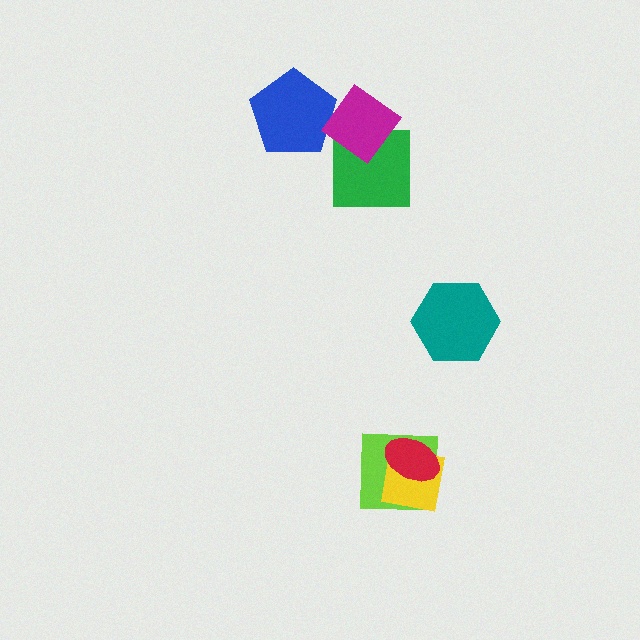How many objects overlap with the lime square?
2 objects overlap with the lime square.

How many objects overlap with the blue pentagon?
1 object overlaps with the blue pentagon.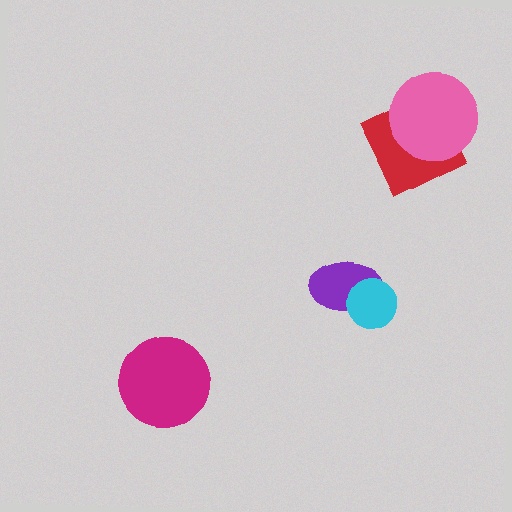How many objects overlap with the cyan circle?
1 object overlaps with the cyan circle.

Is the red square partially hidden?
Yes, it is partially covered by another shape.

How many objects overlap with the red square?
1 object overlaps with the red square.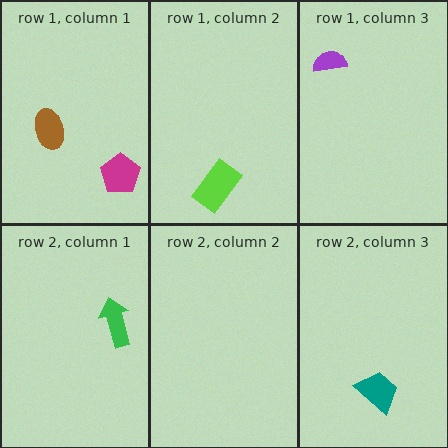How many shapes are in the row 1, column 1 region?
2.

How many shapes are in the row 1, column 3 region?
1.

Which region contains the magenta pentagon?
The row 1, column 1 region.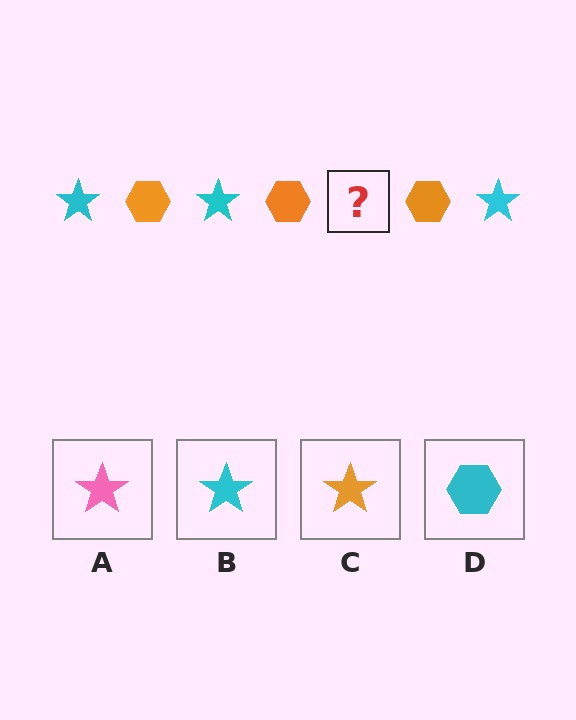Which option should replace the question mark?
Option B.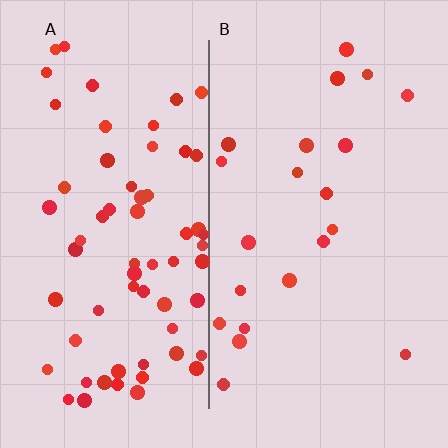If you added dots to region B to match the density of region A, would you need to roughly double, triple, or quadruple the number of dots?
Approximately triple.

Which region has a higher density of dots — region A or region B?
A (the left).